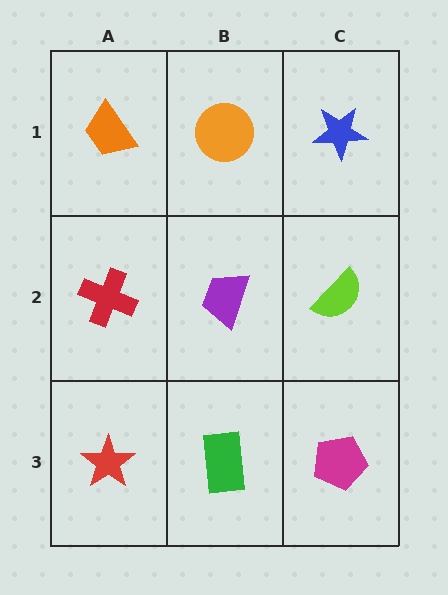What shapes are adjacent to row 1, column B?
A purple trapezoid (row 2, column B), an orange trapezoid (row 1, column A), a blue star (row 1, column C).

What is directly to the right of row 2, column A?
A purple trapezoid.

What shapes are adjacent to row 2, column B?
An orange circle (row 1, column B), a green rectangle (row 3, column B), a red cross (row 2, column A), a lime semicircle (row 2, column C).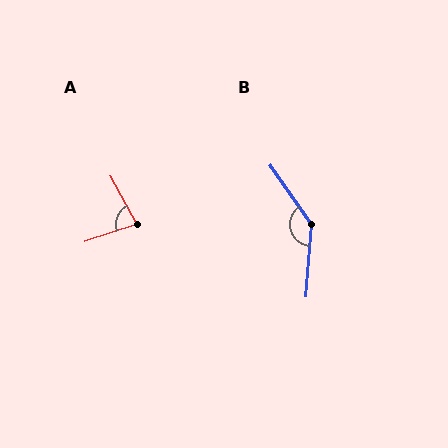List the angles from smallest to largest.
A (80°), B (141°).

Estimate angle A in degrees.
Approximately 80 degrees.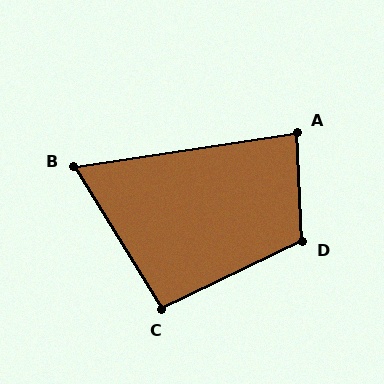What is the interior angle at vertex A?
Approximately 84 degrees (acute).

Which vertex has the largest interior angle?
D, at approximately 113 degrees.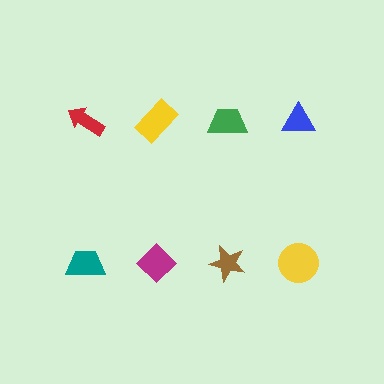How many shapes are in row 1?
4 shapes.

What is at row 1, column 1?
A red arrow.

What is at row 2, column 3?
A brown star.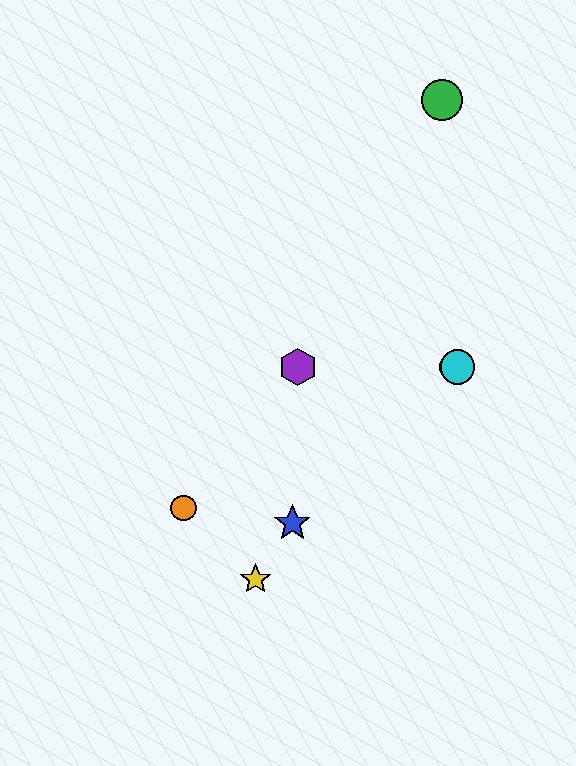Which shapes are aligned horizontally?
The red circle, the purple hexagon, the cyan circle are aligned horizontally.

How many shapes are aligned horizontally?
3 shapes (the red circle, the purple hexagon, the cyan circle) are aligned horizontally.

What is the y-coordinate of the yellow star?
The yellow star is at y≈579.